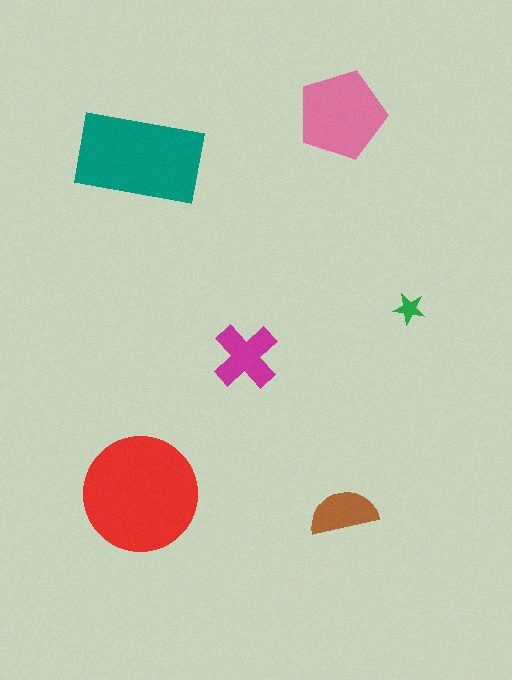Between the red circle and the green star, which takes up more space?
The red circle.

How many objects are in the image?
There are 6 objects in the image.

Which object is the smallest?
The green star.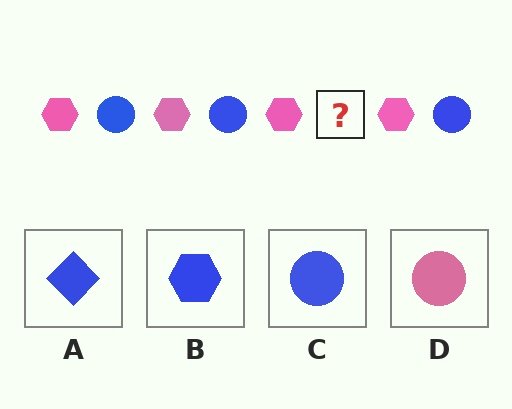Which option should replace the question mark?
Option C.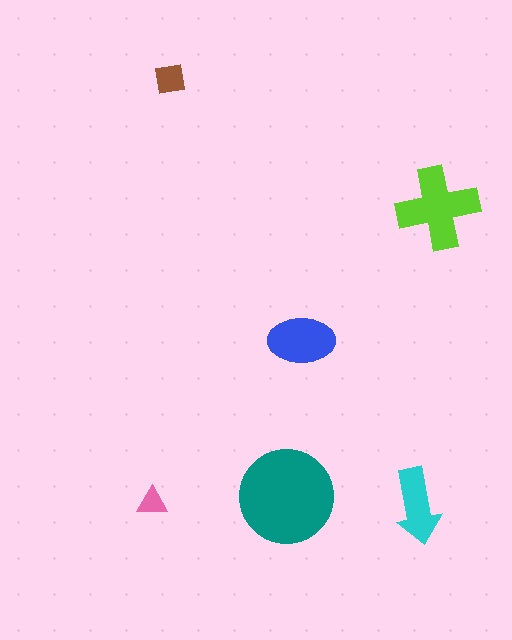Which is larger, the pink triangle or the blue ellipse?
The blue ellipse.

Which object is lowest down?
The cyan arrow is bottommost.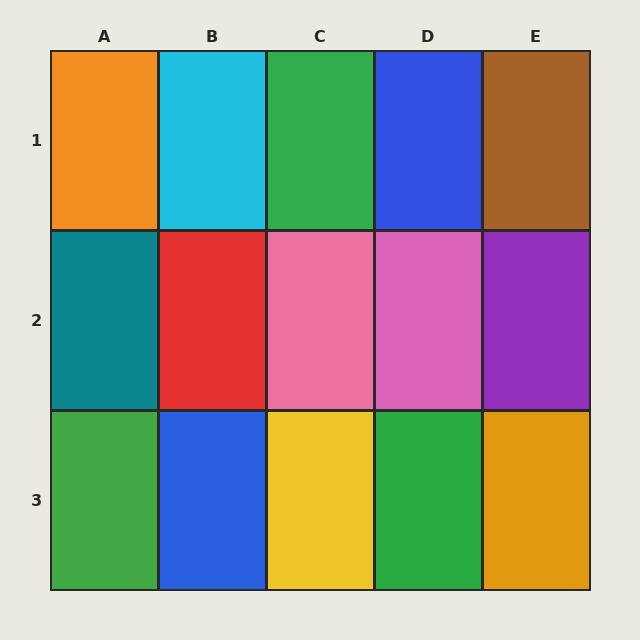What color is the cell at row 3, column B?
Blue.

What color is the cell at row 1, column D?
Blue.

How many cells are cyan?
1 cell is cyan.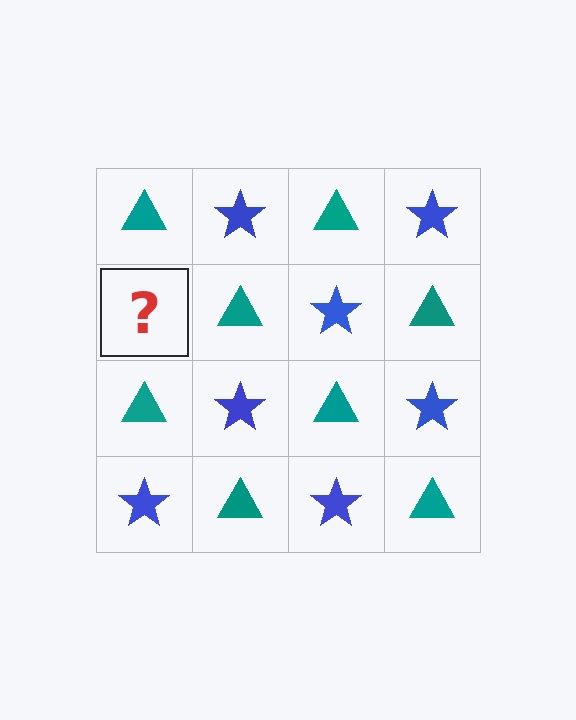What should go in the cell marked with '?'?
The missing cell should contain a blue star.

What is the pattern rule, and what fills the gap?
The rule is that it alternates teal triangle and blue star in a checkerboard pattern. The gap should be filled with a blue star.